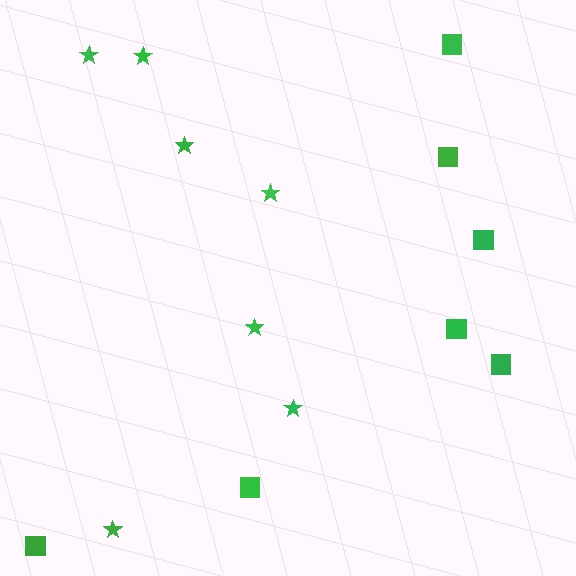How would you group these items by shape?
There are 2 groups: one group of squares (7) and one group of stars (7).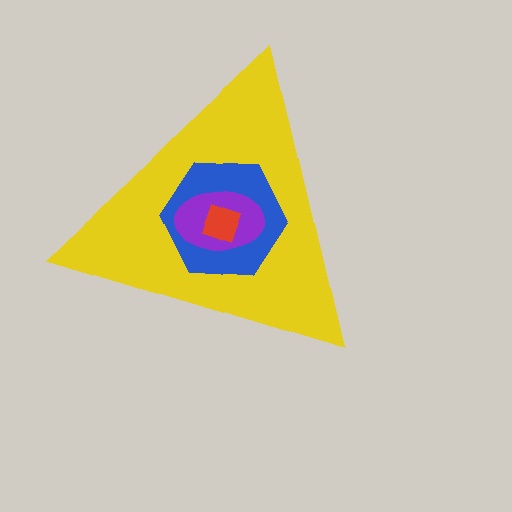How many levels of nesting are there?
4.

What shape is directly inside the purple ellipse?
The red square.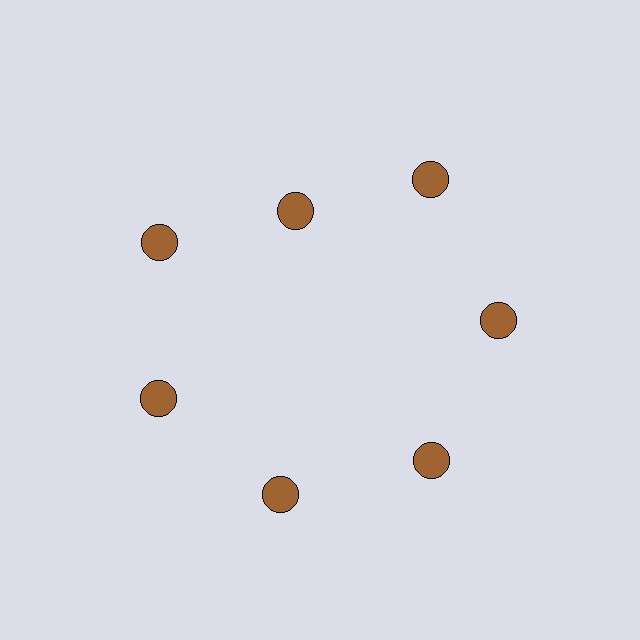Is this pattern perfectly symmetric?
No. The 7 brown circles are arranged in a ring, but one element near the 12 o'clock position is pulled inward toward the center, breaking the 7-fold rotational symmetry.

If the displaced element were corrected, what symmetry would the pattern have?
It would have 7-fold rotational symmetry — the pattern would map onto itself every 51 degrees.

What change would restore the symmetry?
The symmetry would be restored by moving it outward, back onto the ring so that all 7 circles sit at equal angles and equal distance from the center.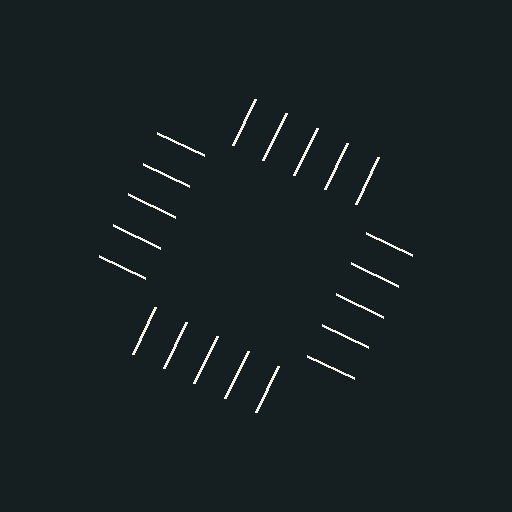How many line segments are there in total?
20 — 5 along each of the 4 edges.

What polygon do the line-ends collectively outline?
An illusory square — the line segments terminate on its edges but no continuous stroke is drawn.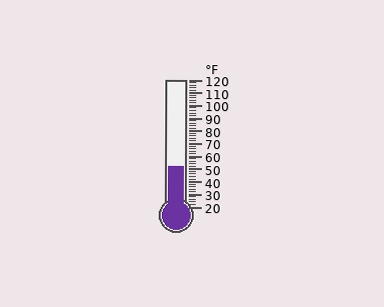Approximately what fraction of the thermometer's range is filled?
The thermometer is filled to approximately 30% of its range.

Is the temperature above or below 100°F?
The temperature is below 100°F.